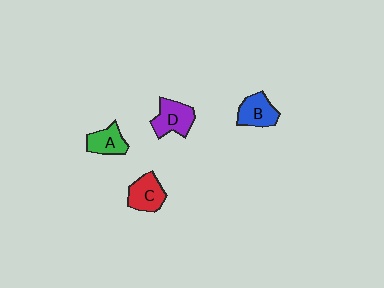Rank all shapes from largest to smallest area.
From largest to smallest: D (purple), C (red), B (blue), A (green).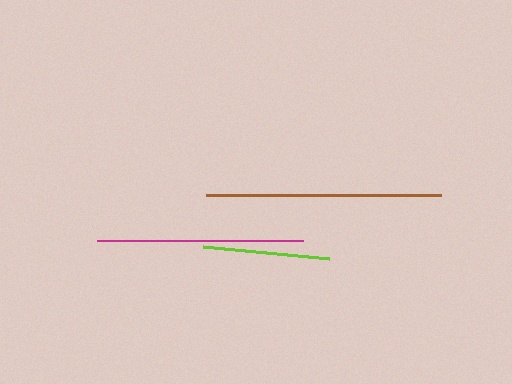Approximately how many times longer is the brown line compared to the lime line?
The brown line is approximately 1.9 times the length of the lime line.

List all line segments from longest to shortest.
From longest to shortest: brown, magenta, lime.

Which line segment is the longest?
The brown line is the longest at approximately 236 pixels.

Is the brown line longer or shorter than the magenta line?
The brown line is longer than the magenta line.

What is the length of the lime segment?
The lime segment is approximately 127 pixels long.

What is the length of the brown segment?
The brown segment is approximately 236 pixels long.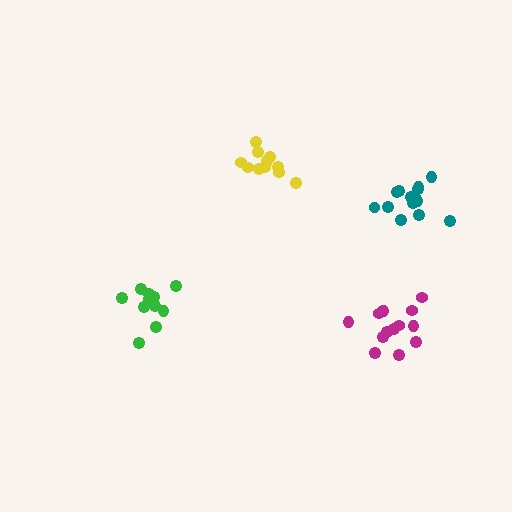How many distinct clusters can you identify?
There are 4 distinct clusters.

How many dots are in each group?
Group 1: 11 dots, Group 2: 14 dots, Group 3: 15 dots, Group 4: 11 dots (51 total).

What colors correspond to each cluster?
The clusters are colored: green, magenta, teal, yellow.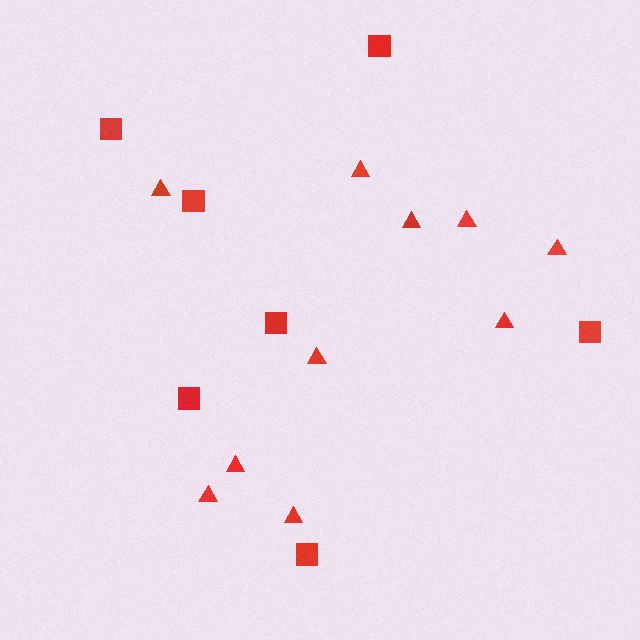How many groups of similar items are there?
There are 2 groups: one group of squares (7) and one group of triangles (10).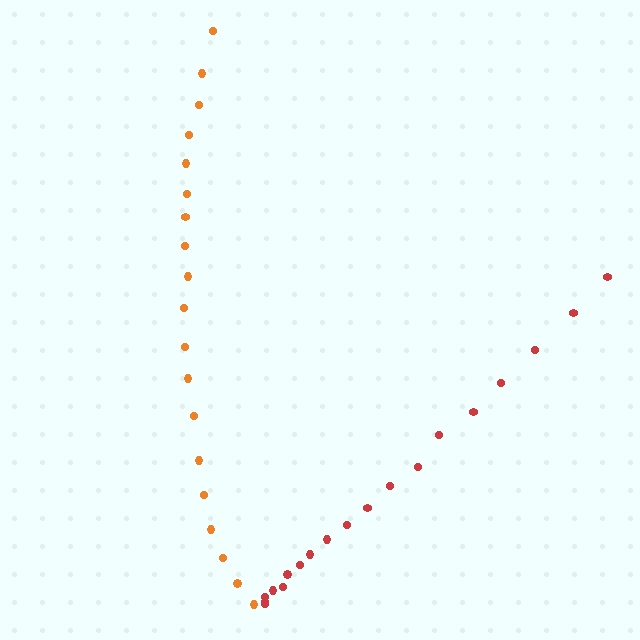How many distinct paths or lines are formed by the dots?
There are 2 distinct paths.